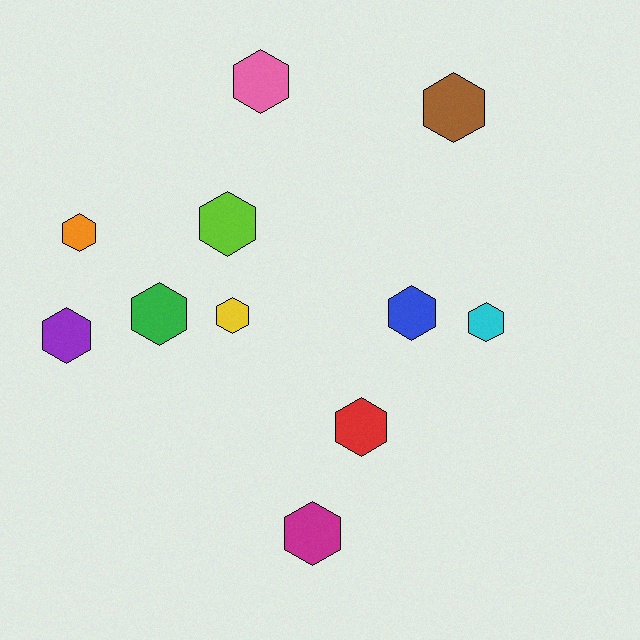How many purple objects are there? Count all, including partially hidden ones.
There is 1 purple object.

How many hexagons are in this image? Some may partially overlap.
There are 11 hexagons.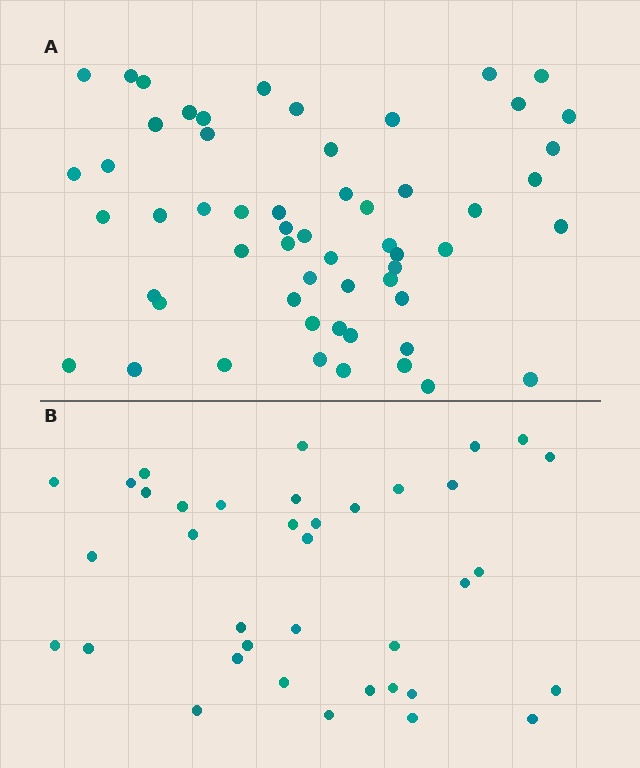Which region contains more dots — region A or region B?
Region A (the top region) has more dots.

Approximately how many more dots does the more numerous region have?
Region A has approximately 20 more dots than region B.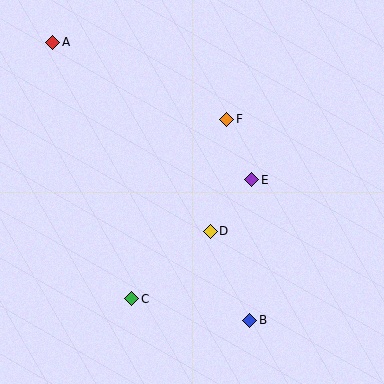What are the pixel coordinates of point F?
Point F is at (227, 119).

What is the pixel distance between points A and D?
The distance between A and D is 246 pixels.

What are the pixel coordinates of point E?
Point E is at (252, 180).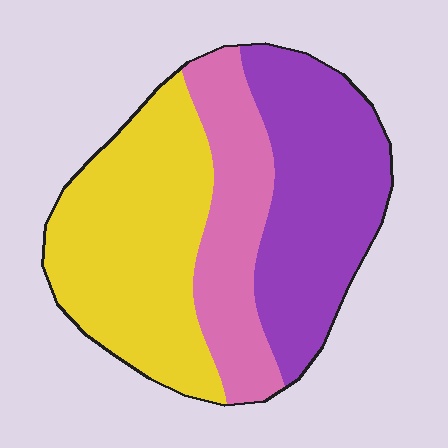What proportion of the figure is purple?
Purple covers roughly 35% of the figure.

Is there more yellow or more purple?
Yellow.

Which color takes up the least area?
Pink, at roughly 25%.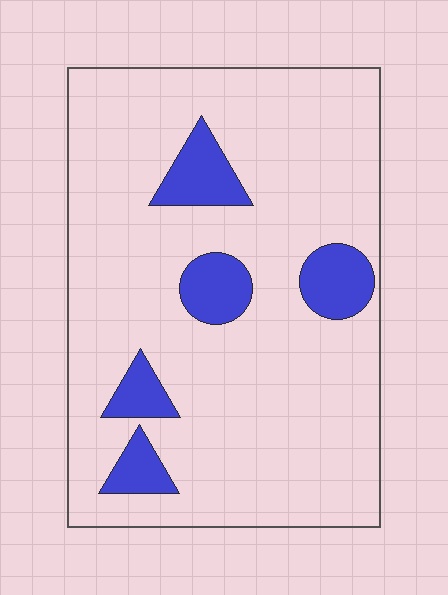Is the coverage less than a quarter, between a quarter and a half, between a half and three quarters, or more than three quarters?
Less than a quarter.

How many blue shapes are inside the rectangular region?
5.